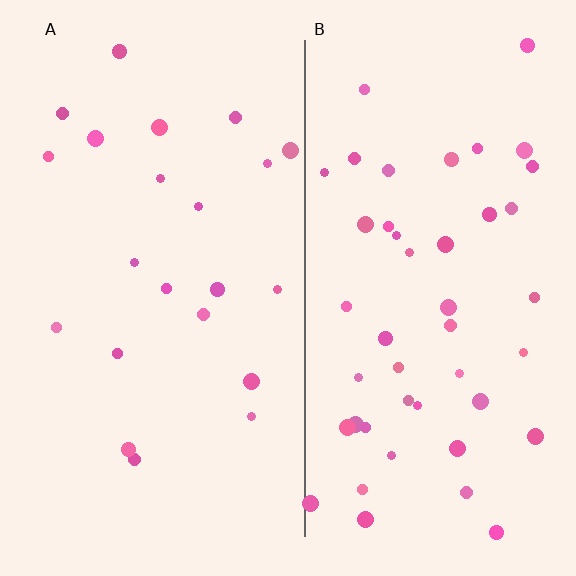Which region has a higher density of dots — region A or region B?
B (the right).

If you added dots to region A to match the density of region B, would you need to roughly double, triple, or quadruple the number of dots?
Approximately double.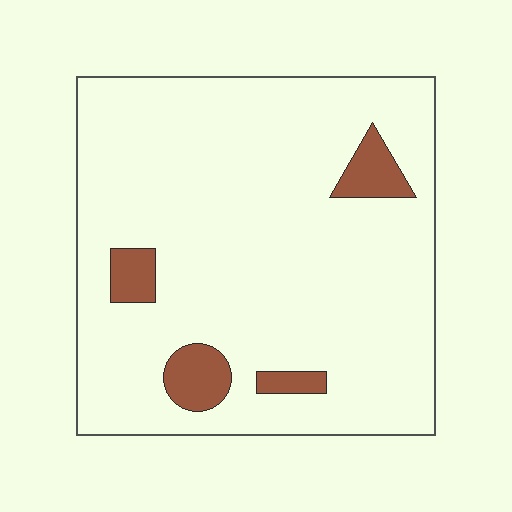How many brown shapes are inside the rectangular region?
4.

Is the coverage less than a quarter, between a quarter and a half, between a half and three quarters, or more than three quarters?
Less than a quarter.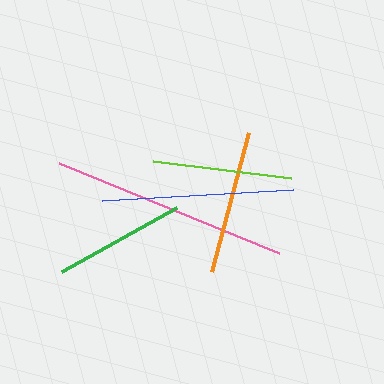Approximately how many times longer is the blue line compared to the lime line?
The blue line is approximately 1.4 times the length of the lime line.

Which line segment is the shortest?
The green line is the shortest at approximately 131 pixels.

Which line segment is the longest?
The pink line is the longest at approximately 238 pixels.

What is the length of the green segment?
The green segment is approximately 131 pixels long.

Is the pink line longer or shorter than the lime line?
The pink line is longer than the lime line.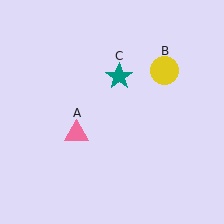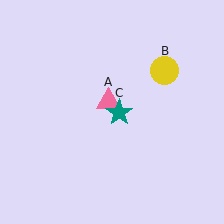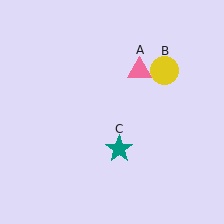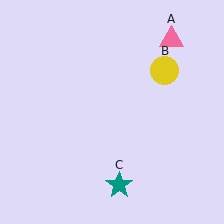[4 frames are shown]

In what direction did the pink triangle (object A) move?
The pink triangle (object A) moved up and to the right.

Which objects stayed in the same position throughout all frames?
Yellow circle (object B) remained stationary.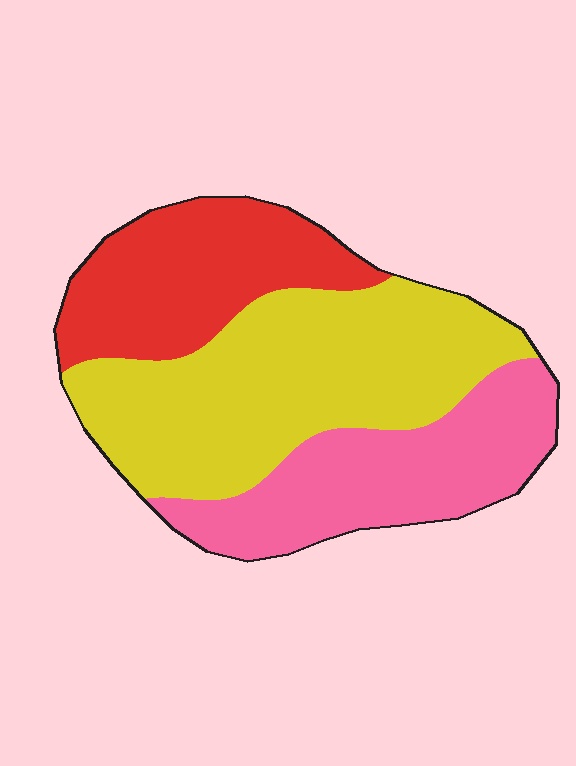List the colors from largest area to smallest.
From largest to smallest: yellow, pink, red.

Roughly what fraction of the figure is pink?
Pink takes up between a sixth and a third of the figure.